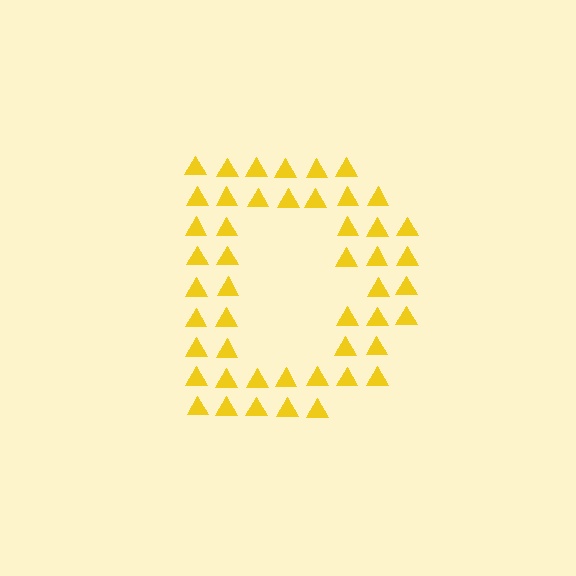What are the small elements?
The small elements are triangles.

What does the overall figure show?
The overall figure shows the letter D.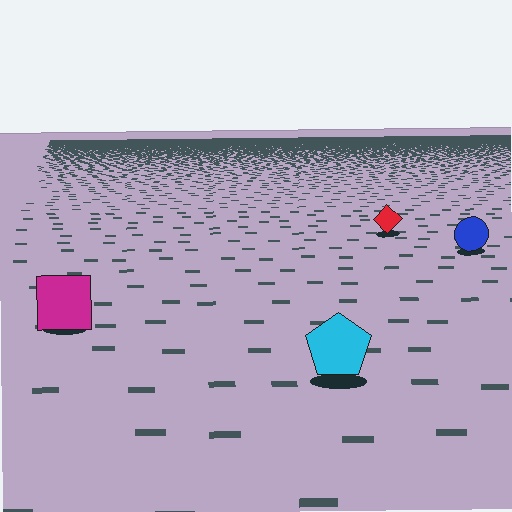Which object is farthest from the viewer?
The red diamond is farthest from the viewer. It appears smaller and the ground texture around it is denser.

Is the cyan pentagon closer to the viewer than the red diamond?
Yes. The cyan pentagon is closer — you can tell from the texture gradient: the ground texture is coarser near it.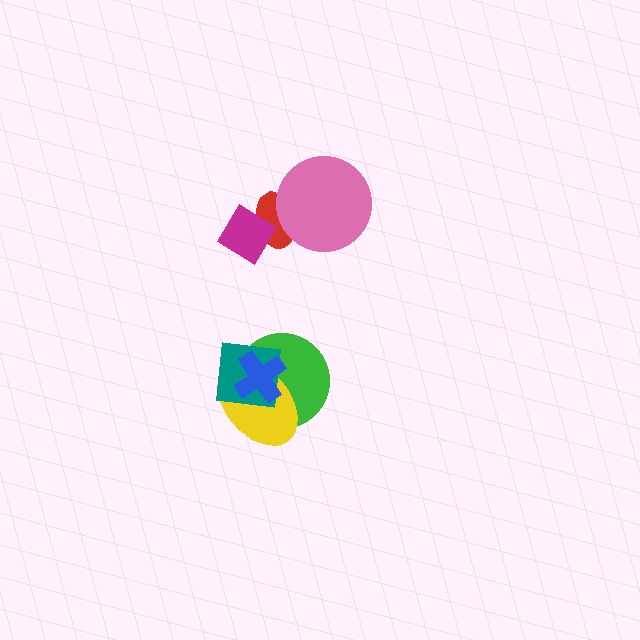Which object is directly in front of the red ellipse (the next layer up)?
The magenta diamond is directly in front of the red ellipse.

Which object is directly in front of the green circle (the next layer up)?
The yellow ellipse is directly in front of the green circle.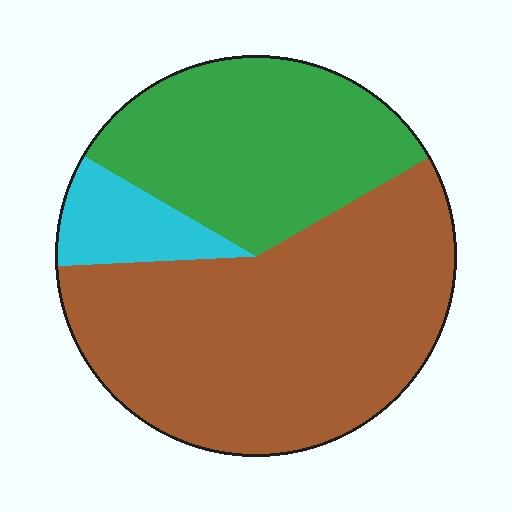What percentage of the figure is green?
Green takes up about one third (1/3) of the figure.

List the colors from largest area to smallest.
From largest to smallest: brown, green, cyan.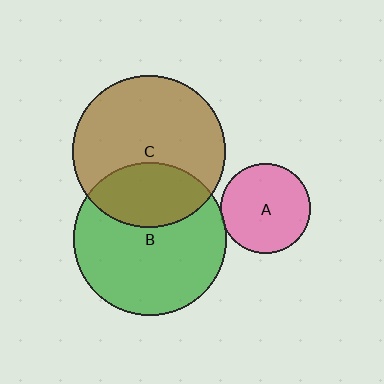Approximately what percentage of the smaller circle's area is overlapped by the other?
Approximately 30%.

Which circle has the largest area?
Circle B (green).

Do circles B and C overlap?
Yes.